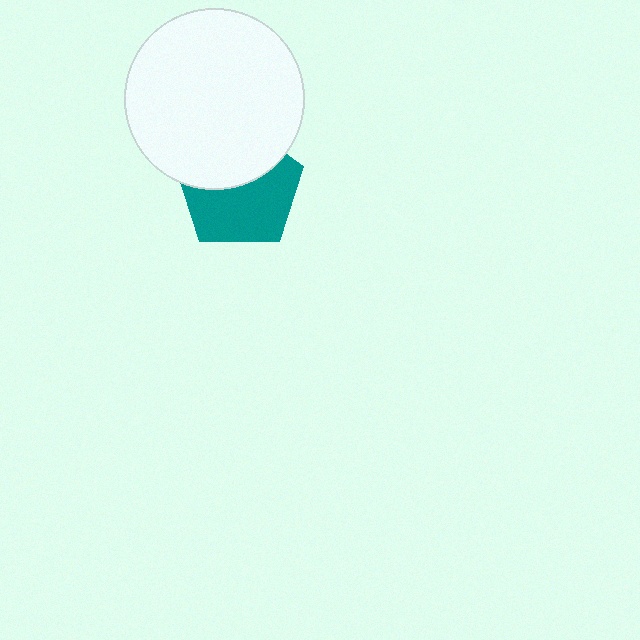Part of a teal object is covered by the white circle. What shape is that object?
It is a pentagon.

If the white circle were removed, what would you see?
You would see the complete teal pentagon.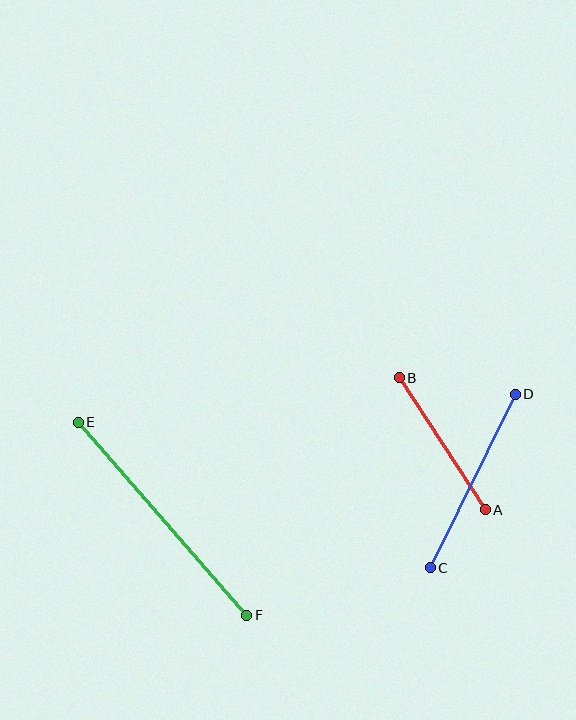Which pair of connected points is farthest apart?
Points E and F are farthest apart.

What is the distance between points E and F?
The distance is approximately 256 pixels.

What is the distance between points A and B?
The distance is approximately 158 pixels.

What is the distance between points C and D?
The distance is approximately 193 pixels.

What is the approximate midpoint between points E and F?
The midpoint is at approximately (162, 519) pixels.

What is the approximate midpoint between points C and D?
The midpoint is at approximately (473, 481) pixels.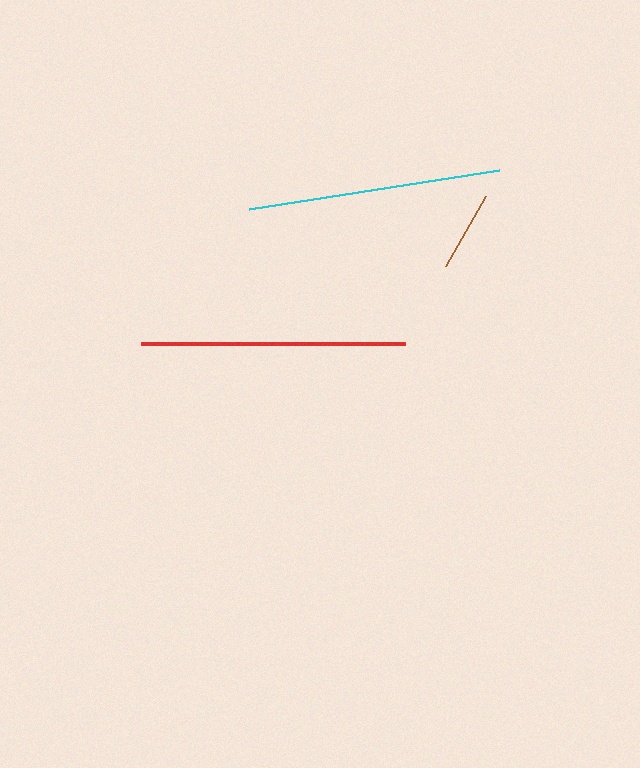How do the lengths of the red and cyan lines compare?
The red and cyan lines are approximately the same length.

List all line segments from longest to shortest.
From longest to shortest: red, cyan, brown.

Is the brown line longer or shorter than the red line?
The red line is longer than the brown line.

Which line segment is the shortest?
The brown line is the shortest at approximately 81 pixels.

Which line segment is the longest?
The red line is the longest at approximately 264 pixels.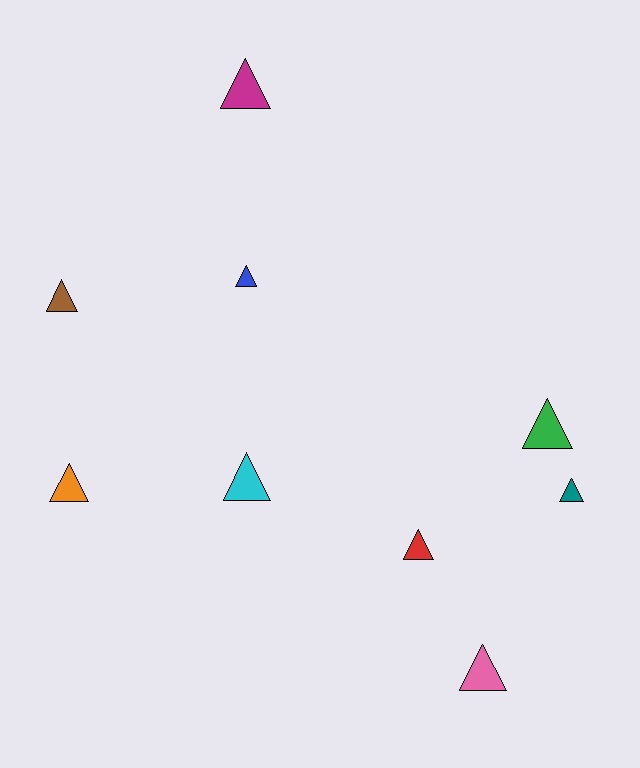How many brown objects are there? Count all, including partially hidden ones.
There is 1 brown object.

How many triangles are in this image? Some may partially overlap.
There are 9 triangles.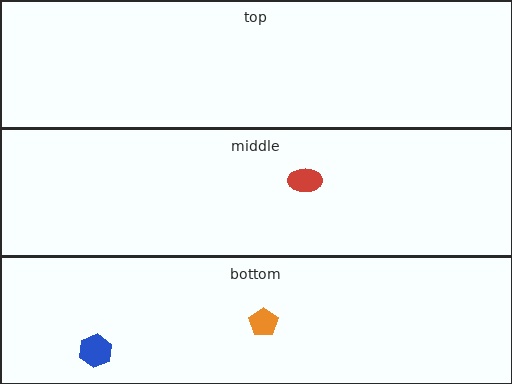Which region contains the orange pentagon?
The bottom region.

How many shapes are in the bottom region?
2.